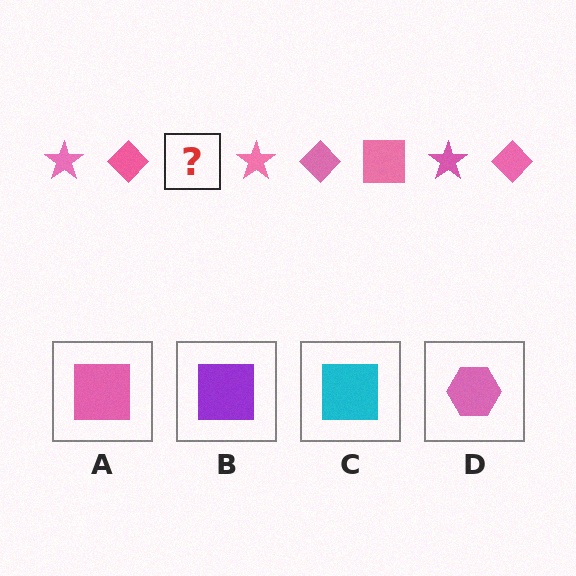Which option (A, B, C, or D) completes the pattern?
A.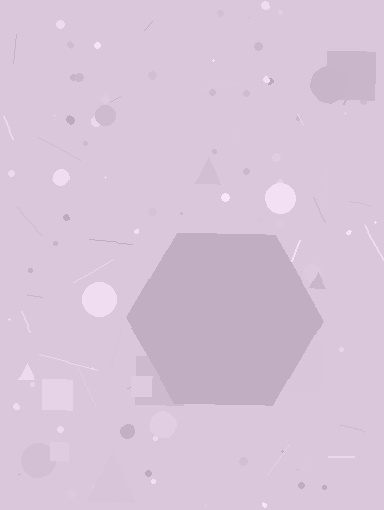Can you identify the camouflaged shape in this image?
The camouflaged shape is a hexagon.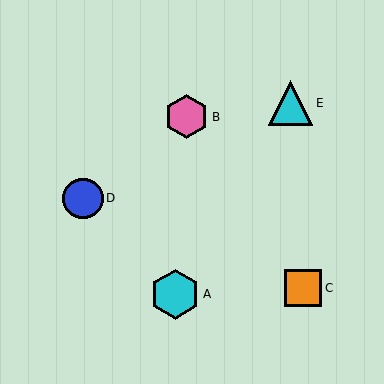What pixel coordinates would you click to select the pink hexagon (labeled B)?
Click at (186, 117) to select the pink hexagon B.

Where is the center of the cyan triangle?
The center of the cyan triangle is at (291, 103).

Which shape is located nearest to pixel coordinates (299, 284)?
The orange square (labeled C) at (303, 288) is nearest to that location.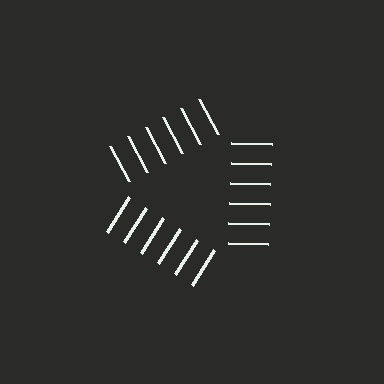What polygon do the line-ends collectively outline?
An illusory triangle — the line segments terminate on its edges but no continuous stroke is drawn.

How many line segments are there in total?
18 — 6 along each of the 3 edges.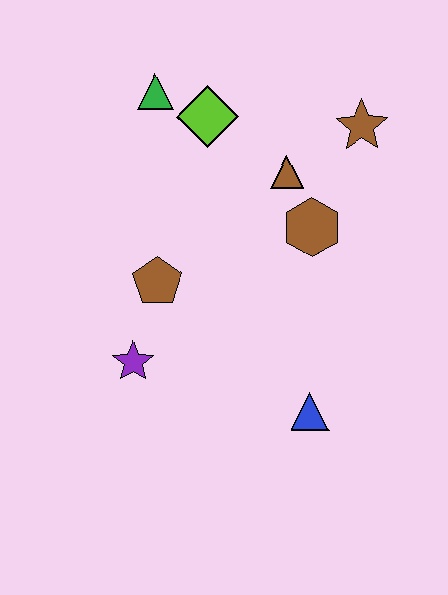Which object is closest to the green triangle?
The lime diamond is closest to the green triangle.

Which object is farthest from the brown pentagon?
The brown star is farthest from the brown pentagon.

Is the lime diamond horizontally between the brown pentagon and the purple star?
No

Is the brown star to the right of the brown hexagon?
Yes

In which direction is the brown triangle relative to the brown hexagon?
The brown triangle is above the brown hexagon.